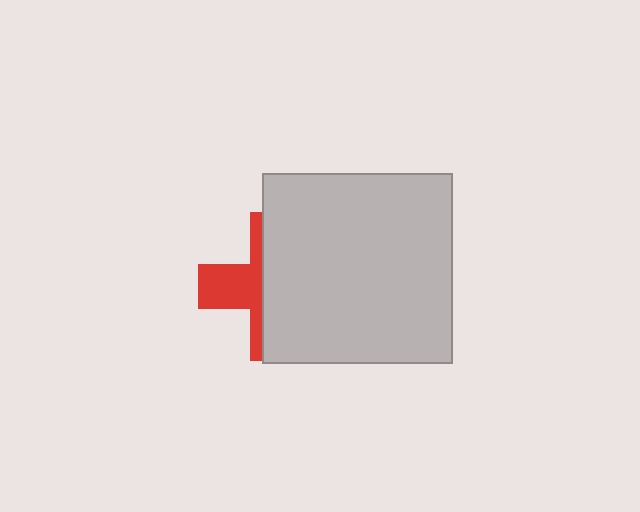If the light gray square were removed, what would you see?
You would see the complete red cross.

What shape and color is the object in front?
The object in front is a light gray square.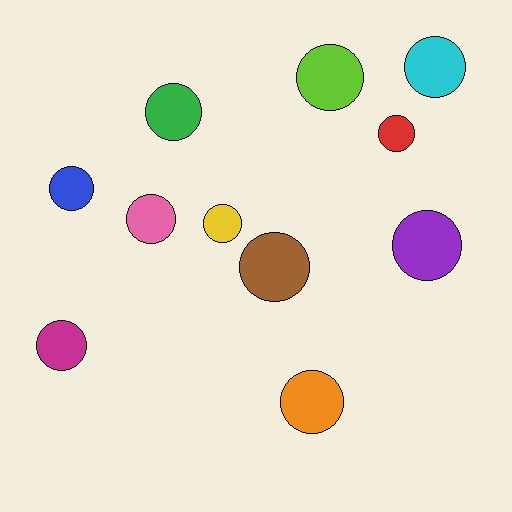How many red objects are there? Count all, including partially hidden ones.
There is 1 red object.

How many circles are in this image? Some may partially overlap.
There are 11 circles.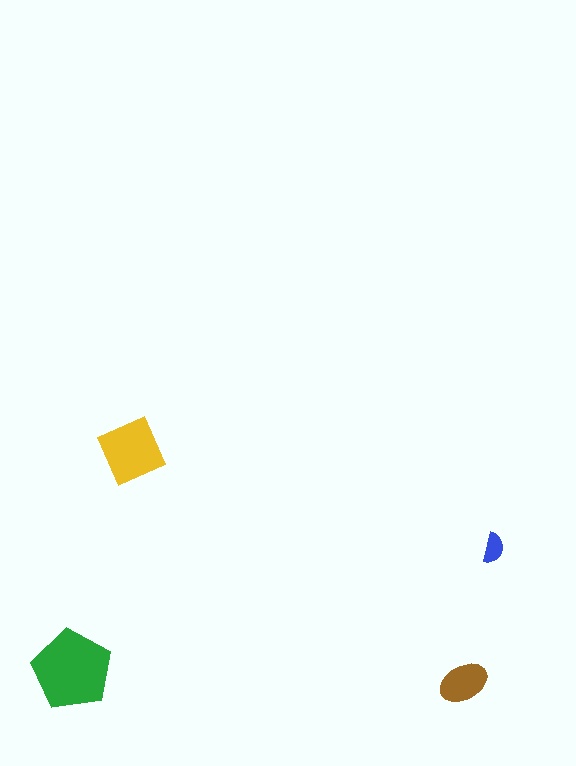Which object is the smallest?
The blue semicircle.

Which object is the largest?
The green pentagon.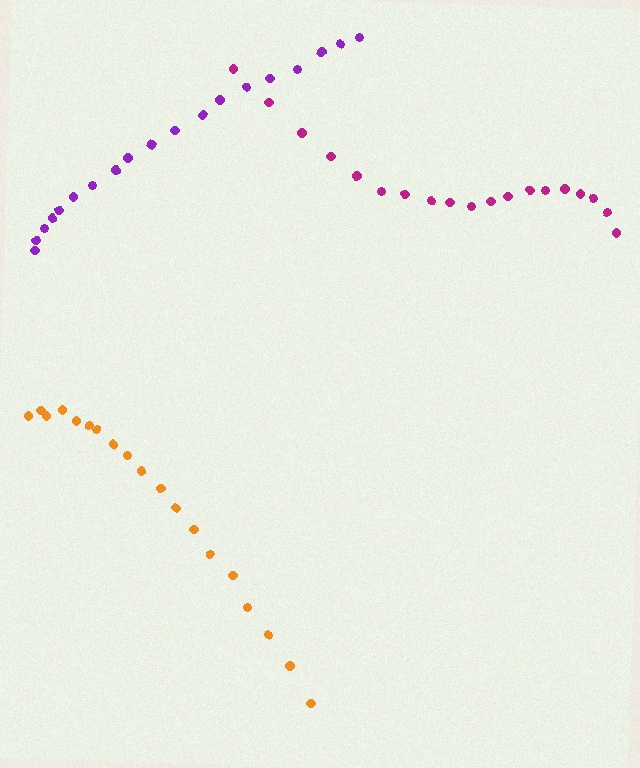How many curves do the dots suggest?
There are 3 distinct paths.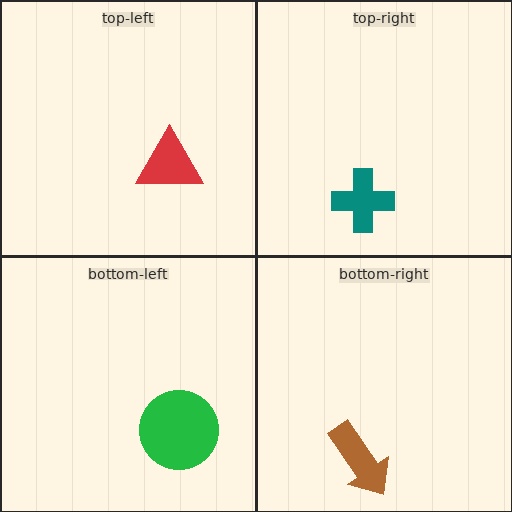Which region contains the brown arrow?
The bottom-right region.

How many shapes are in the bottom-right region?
1.